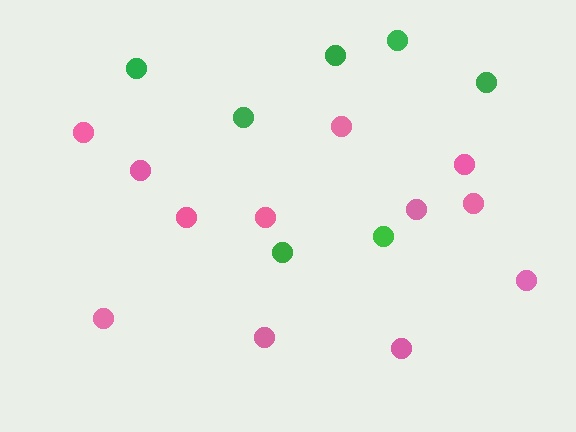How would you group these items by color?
There are 2 groups: one group of pink circles (12) and one group of green circles (7).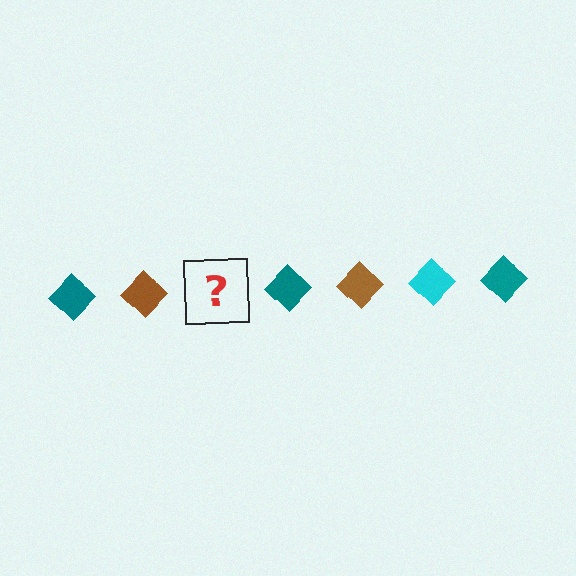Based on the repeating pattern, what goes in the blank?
The blank should be a cyan diamond.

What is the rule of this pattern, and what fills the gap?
The rule is that the pattern cycles through teal, brown, cyan diamonds. The gap should be filled with a cyan diamond.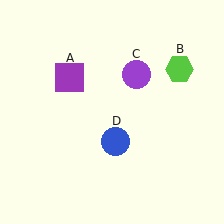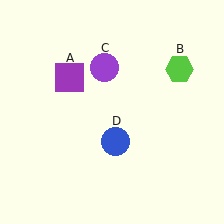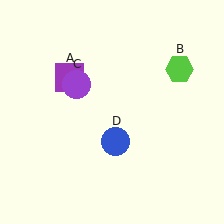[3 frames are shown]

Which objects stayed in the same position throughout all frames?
Purple square (object A) and lime hexagon (object B) and blue circle (object D) remained stationary.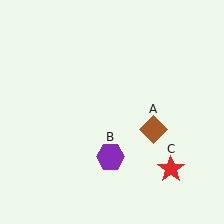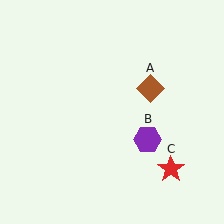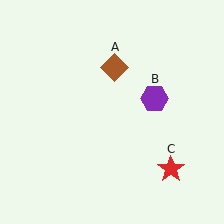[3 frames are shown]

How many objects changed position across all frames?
2 objects changed position: brown diamond (object A), purple hexagon (object B).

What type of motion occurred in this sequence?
The brown diamond (object A), purple hexagon (object B) rotated counterclockwise around the center of the scene.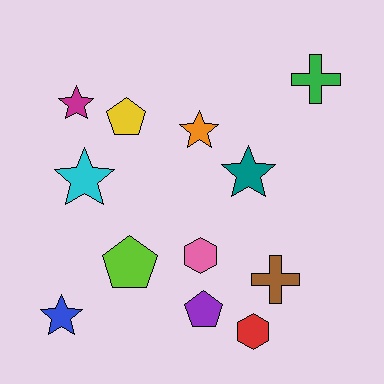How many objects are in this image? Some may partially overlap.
There are 12 objects.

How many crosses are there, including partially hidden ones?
There are 2 crosses.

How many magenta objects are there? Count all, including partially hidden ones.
There is 1 magenta object.